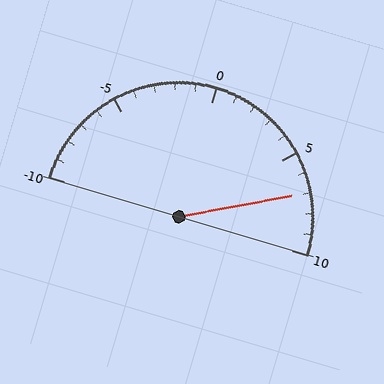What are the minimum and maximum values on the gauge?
The gauge ranges from -10 to 10.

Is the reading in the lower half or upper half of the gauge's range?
The reading is in the upper half of the range (-10 to 10).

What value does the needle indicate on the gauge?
The needle indicates approximately 7.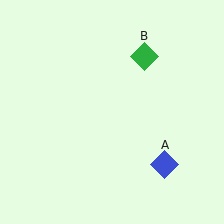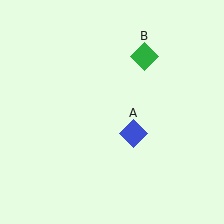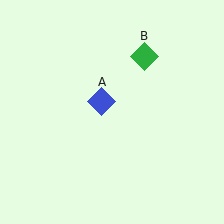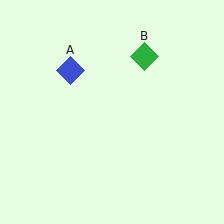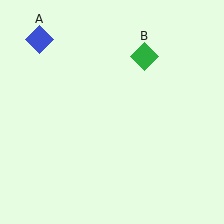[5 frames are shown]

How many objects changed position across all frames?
1 object changed position: blue diamond (object A).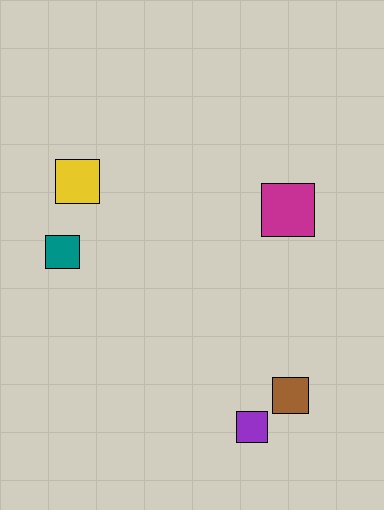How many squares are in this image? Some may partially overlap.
There are 5 squares.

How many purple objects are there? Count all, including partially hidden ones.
There is 1 purple object.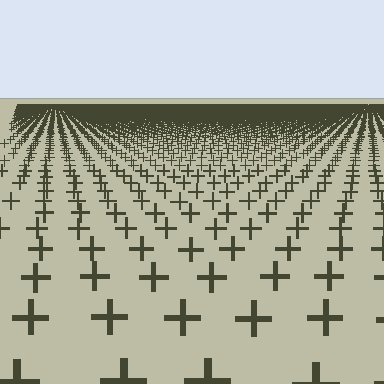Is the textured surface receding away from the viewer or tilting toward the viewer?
The surface is receding away from the viewer. Texture elements get smaller and denser toward the top.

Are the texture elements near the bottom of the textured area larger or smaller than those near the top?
Larger. Near the bottom, elements are closer to the viewer and appear at a bigger on-screen size.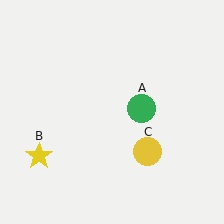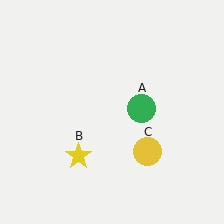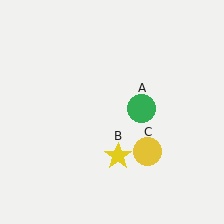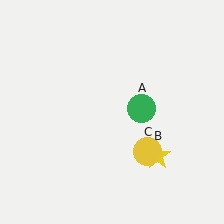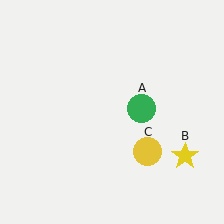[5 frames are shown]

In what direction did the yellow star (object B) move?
The yellow star (object B) moved right.